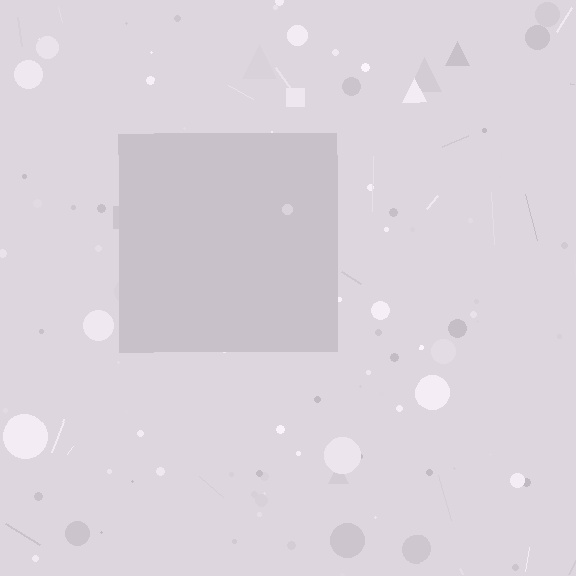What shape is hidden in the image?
A square is hidden in the image.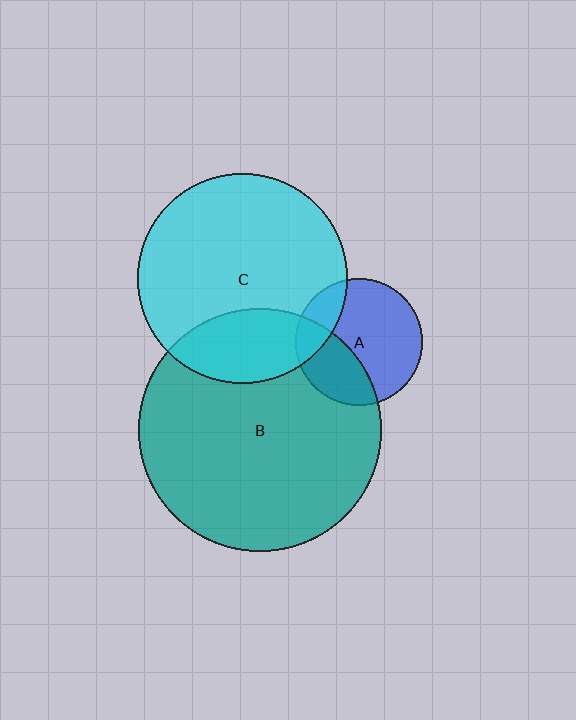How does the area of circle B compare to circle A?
Approximately 3.7 times.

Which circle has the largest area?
Circle B (teal).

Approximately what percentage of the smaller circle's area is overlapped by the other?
Approximately 35%.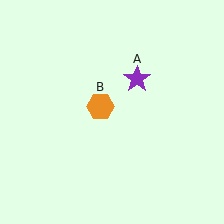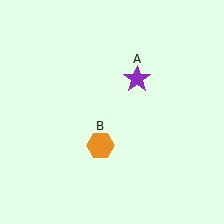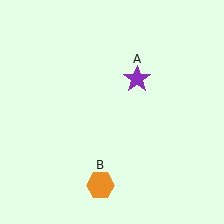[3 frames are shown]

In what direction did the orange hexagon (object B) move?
The orange hexagon (object B) moved down.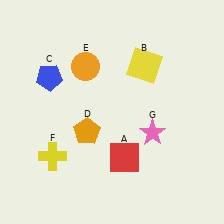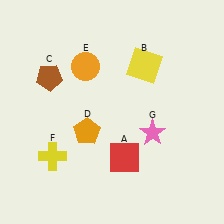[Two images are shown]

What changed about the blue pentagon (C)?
In Image 1, C is blue. In Image 2, it changed to brown.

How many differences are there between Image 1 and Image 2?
There is 1 difference between the two images.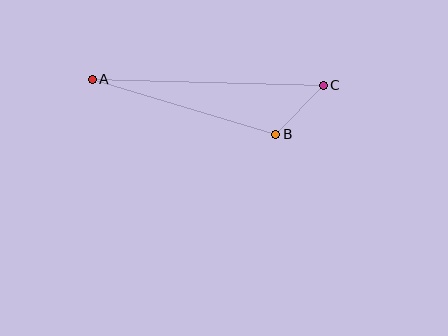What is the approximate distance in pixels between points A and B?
The distance between A and B is approximately 192 pixels.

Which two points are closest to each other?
Points B and C are closest to each other.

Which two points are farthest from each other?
Points A and C are farthest from each other.